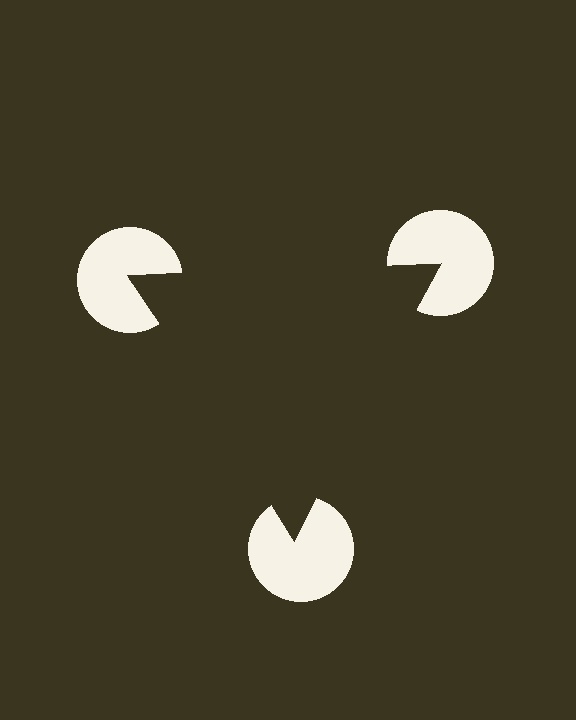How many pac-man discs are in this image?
There are 3 — one at each vertex of the illusory triangle.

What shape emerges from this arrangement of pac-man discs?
An illusory triangle — its edges are inferred from the aligned wedge cuts in the pac-man discs, not physically drawn.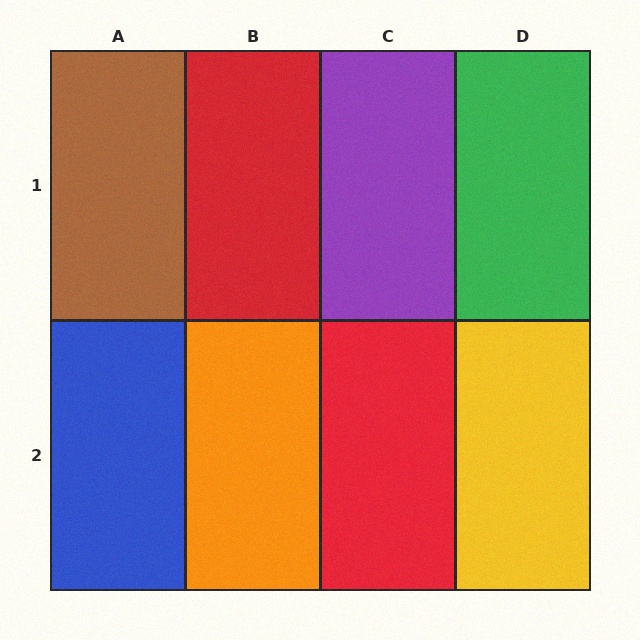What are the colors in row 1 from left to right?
Brown, red, purple, green.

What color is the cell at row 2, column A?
Blue.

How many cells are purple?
1 cell is purple.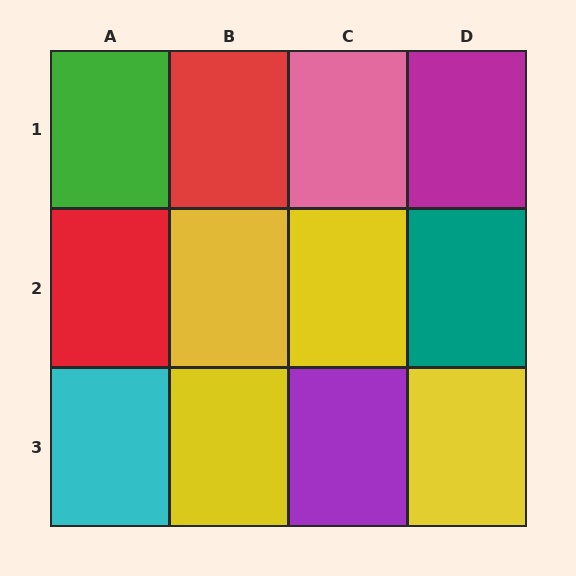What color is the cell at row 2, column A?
Red.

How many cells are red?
2 cells are red.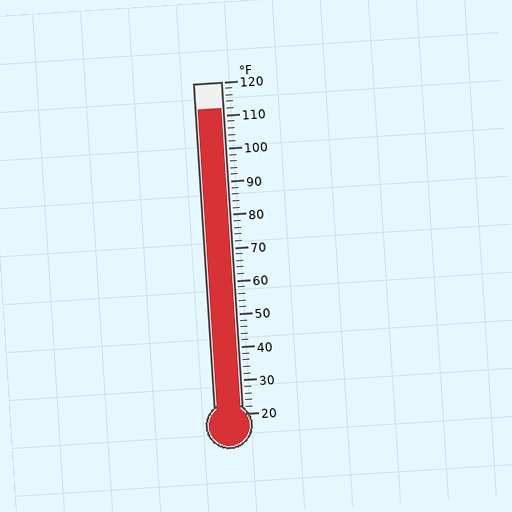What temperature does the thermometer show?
The thermometer shows approximately 112°F.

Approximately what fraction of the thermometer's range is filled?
The thermometer is filled to approximately 90% of its range.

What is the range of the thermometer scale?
The thermometer scale ranges from 20°F to 120°F.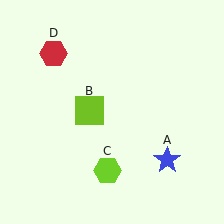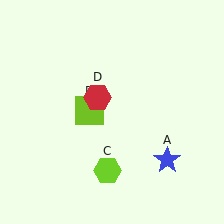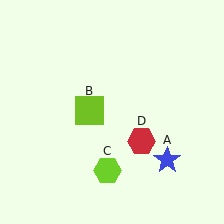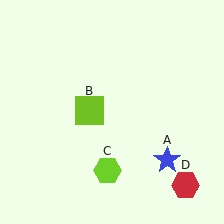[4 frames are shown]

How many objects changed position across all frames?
1 object changed position: red hexagon (object D).